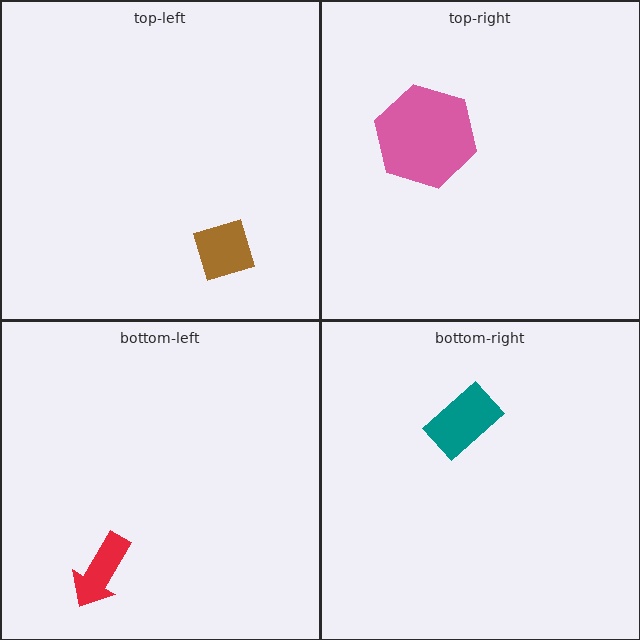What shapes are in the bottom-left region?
The red arrow.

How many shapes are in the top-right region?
1.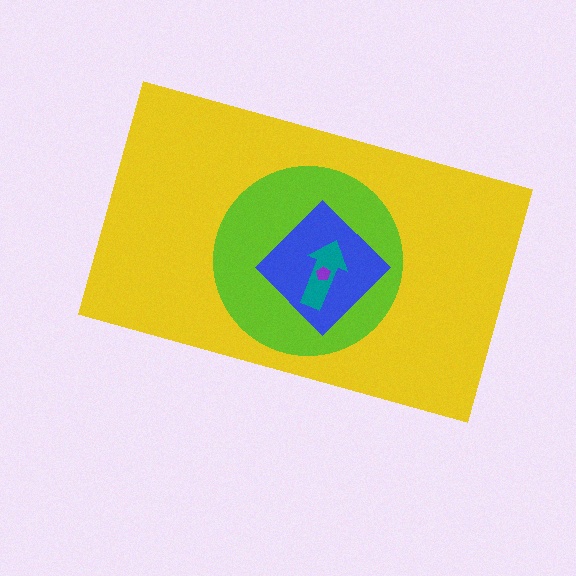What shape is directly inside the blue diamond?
The teal arrow.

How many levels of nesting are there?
5.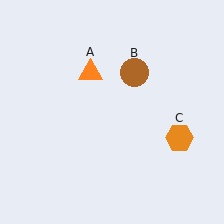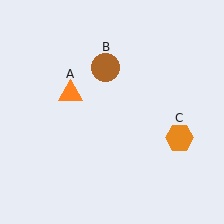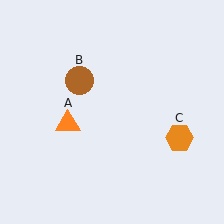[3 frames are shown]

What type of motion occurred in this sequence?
The orange triangle (object A), brown circle (object B) rotated counterclockwise around the center of the scene.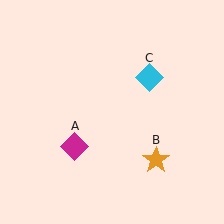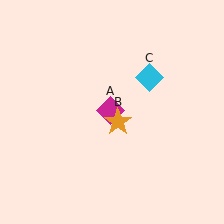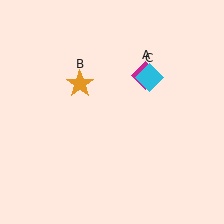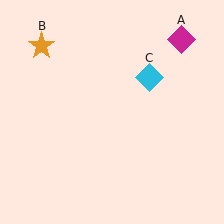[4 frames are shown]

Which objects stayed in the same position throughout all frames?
Cyan diamond (object C) remained stationary.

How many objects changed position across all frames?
2 objects changed position: magenta diamond (object A), orange star (object B).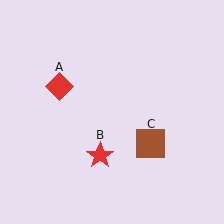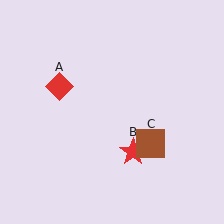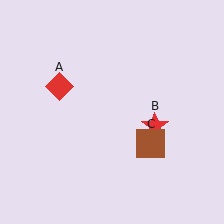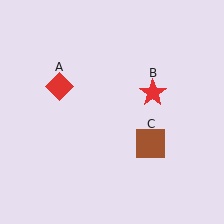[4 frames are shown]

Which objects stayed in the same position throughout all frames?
Red diamond (object A) and brown square (object C) remained stationary.